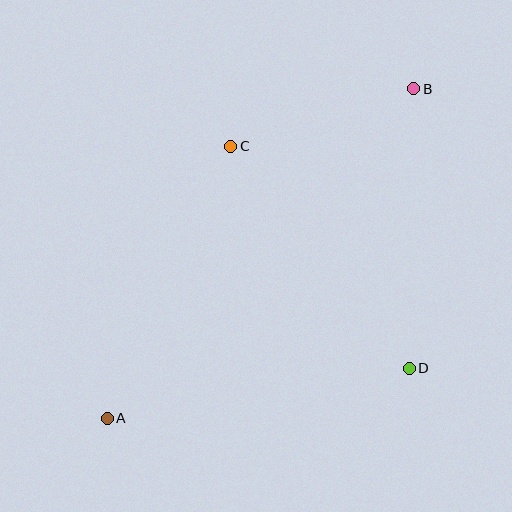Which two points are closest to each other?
Points B and C are closest to each other.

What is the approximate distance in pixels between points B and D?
The distance between B and D is approximately 280 pixels.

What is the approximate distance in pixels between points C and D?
The distance between C and D is approximately 285 pixels.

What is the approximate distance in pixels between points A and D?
The distance between A and D is approximately 306 pixels.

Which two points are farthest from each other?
Points A and B are farthest from each other.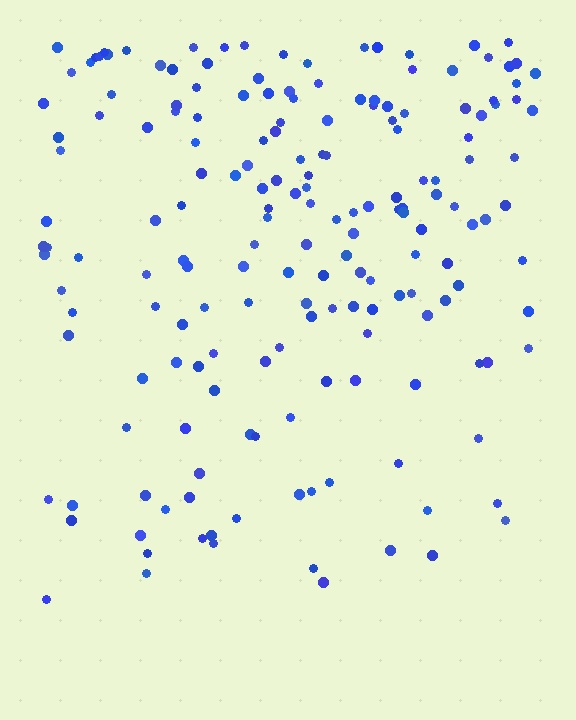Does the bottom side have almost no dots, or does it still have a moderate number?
Still a moderate number, just noticeably fewer than the top.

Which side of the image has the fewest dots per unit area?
The bottom.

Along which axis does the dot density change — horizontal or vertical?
Vertical.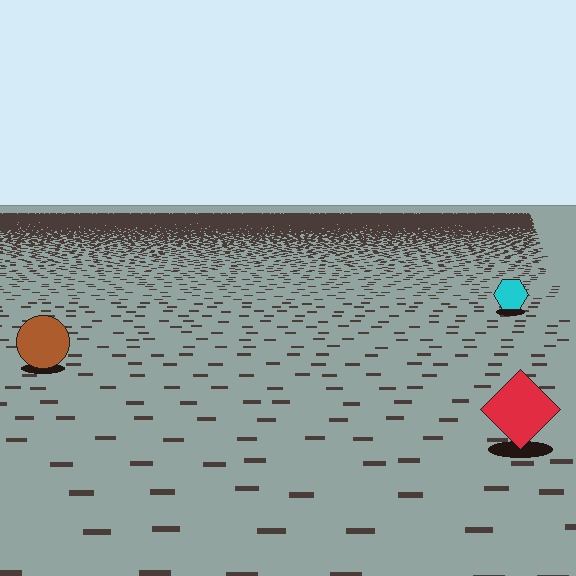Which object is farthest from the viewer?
The cyan hexagon is farthest from the viewer. It appears smaller and the ground texture around it is denser.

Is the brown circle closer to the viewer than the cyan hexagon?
Yes. The brown circle is closer — you can tell from the texture gradient: the ground texture is coarser near it.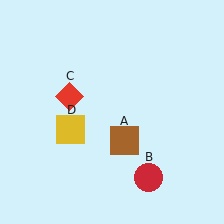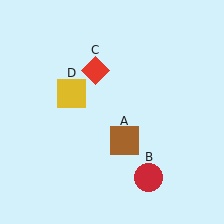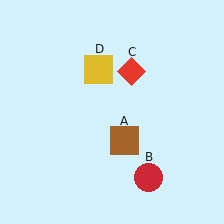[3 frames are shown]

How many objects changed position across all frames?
2 objects changed position: red diamond (object C), yellow square (object D).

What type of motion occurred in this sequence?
The red diamond (object C), yellow square (object D) rotated clockwise around the center of the scene.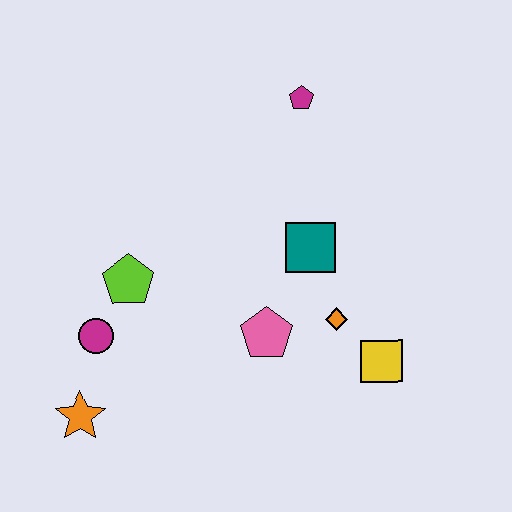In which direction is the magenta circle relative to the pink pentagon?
The magenta circle is to the left of the pink pentagon.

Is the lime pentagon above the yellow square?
Yes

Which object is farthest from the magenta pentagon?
The orange star is farthest from the magenta pentagon.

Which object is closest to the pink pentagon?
The orange diamond is closest to the pink pentagon.